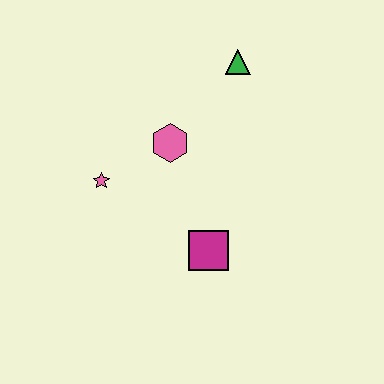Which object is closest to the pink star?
The pink hexagon is closest to the pink star.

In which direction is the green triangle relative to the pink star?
The green triangle is to the right of the pink star.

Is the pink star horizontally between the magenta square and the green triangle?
No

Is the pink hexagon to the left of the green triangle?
Yes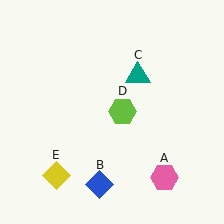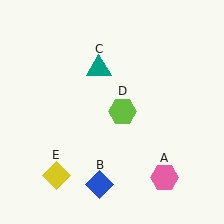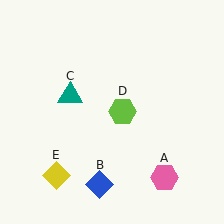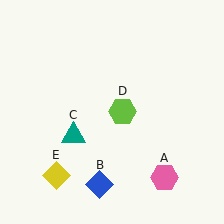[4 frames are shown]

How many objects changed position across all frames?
1 object changed position: teal triangle (object C).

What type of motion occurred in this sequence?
The teal triangle (object C) rotated counterclockwise around the center of the scene.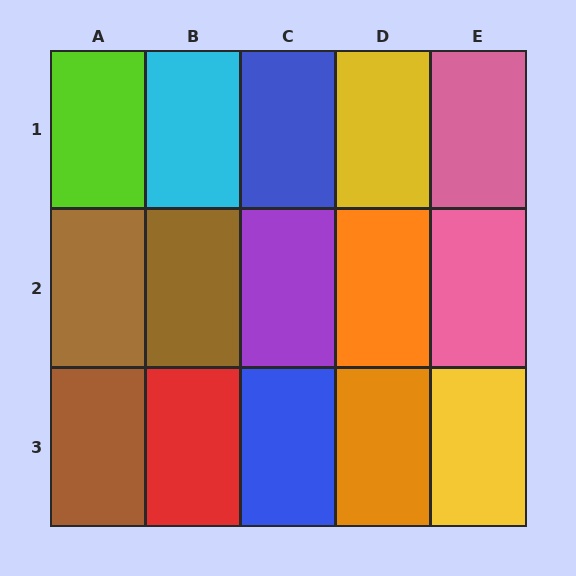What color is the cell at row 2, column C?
Purple.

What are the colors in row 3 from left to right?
Brown, red, blue, orange, yellow.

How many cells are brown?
3 cells are brown.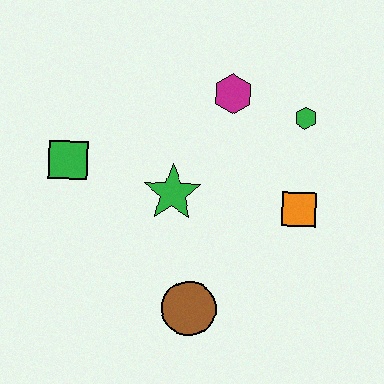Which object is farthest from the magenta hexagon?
The brown circle is farthest from the magenta hexagon.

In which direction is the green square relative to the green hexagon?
The green square is to the left of the green hexagon.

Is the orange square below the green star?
Yes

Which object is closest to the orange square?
The green hexagon is closest to the orange square.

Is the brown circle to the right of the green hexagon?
No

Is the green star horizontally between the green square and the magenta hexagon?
Yes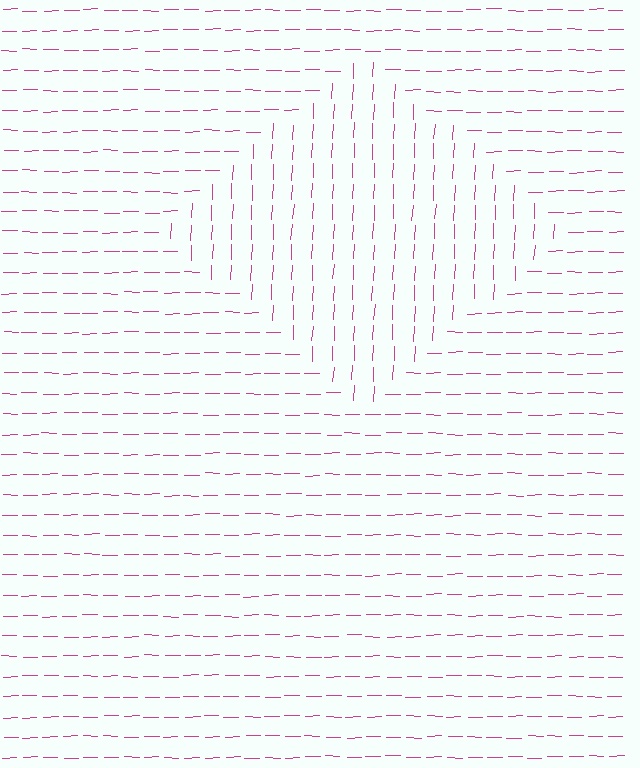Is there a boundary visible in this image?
Yes, there is a texture boundary formed by a change in line orientation.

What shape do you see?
I see a diamond.